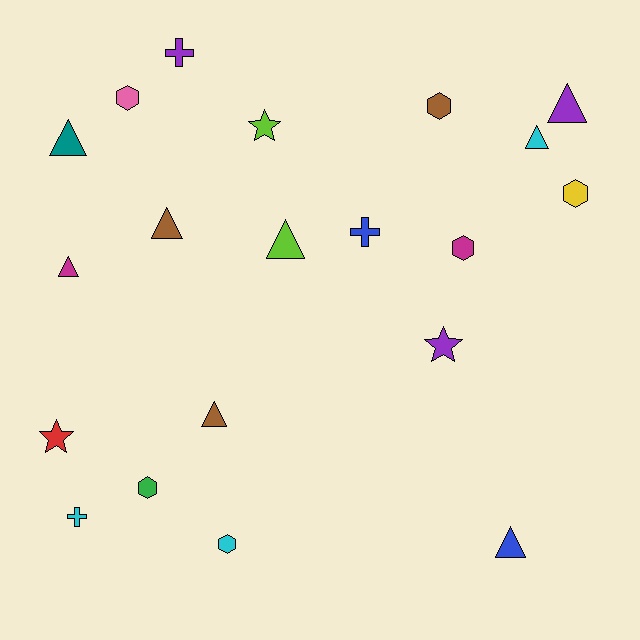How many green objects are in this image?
There is 1 green object.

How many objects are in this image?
There are 20 objects.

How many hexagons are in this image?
There are 6 hexagons.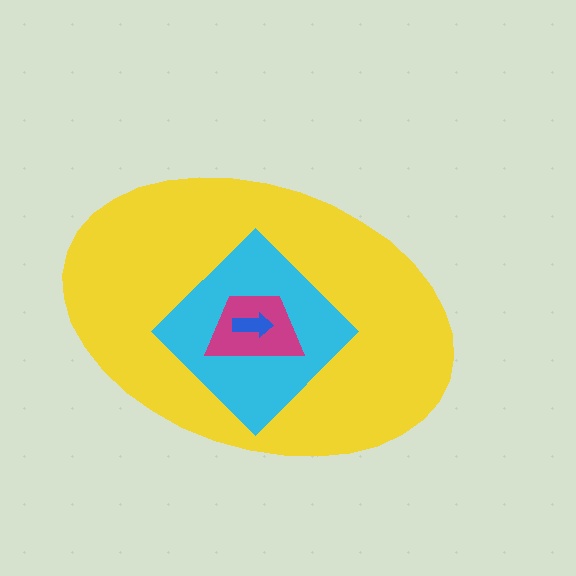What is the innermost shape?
The blue arrow.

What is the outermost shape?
The yellow ellipse.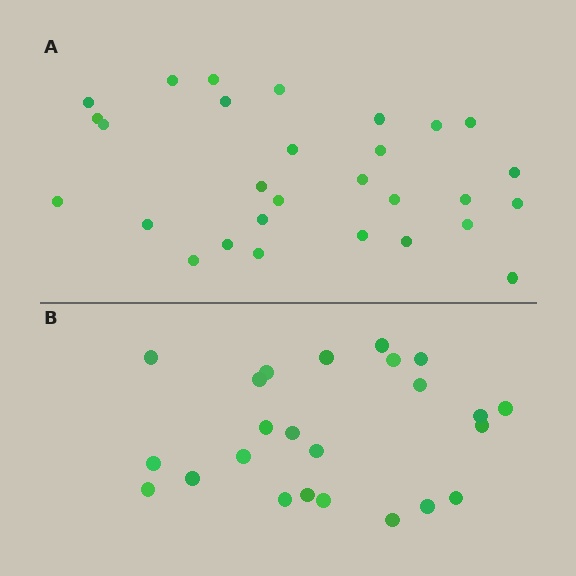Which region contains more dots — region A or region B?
Region A (the top region) has more dots.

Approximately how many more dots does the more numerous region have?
Region A has about 5 more dots than region B.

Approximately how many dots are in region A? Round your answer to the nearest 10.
About 30 dots. (The exact count is 29, which rounds to 30.)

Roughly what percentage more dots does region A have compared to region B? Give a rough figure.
About 20% more.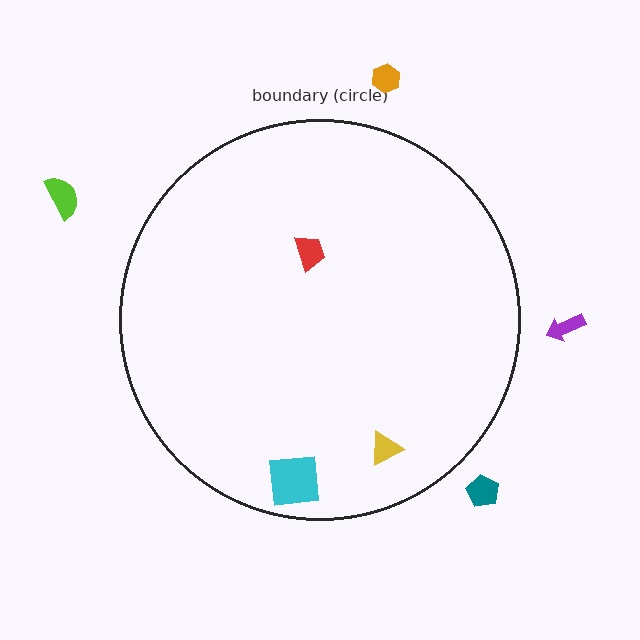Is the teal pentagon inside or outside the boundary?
Outside.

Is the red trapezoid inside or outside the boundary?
Inside.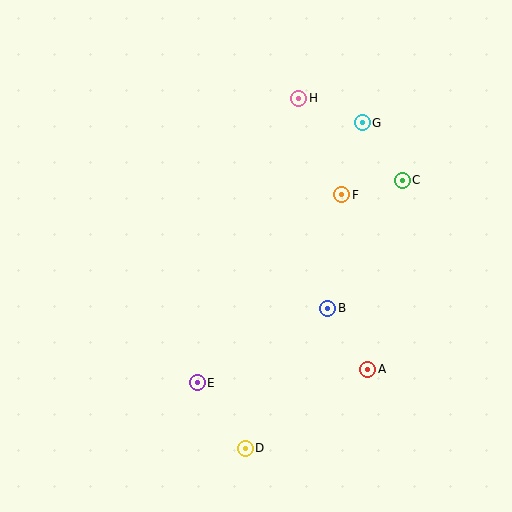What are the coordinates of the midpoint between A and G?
The midpoint between A and G is at (365, 246).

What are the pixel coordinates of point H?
Point H is at (299, 98).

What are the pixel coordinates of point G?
Point G is at (362, 123).